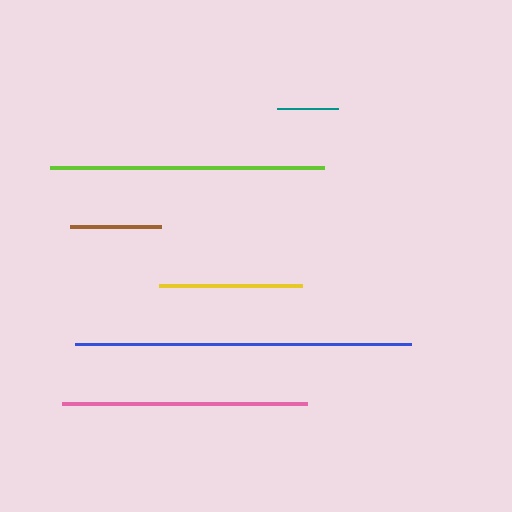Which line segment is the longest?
The blue line is the longest at approximately 335 pixels.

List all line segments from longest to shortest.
From longest to shortest: blue, lime, pink, yellow, brown, teal.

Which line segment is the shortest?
The teal line is the shortest at approximately 61 pixels.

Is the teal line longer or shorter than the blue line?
The blue line is longer than the teal line.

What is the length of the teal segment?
The teal segment is approximately 61 pixels long.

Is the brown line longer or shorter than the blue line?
The blue line is longer than the brown line.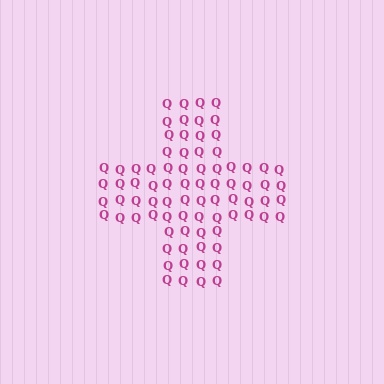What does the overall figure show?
The overall figure shows a cross.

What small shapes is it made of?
It is made of small letter Q's.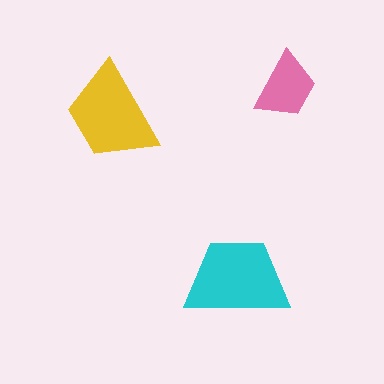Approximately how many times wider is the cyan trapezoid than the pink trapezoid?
About 1.5 times wider.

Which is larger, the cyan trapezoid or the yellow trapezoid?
The cyan one.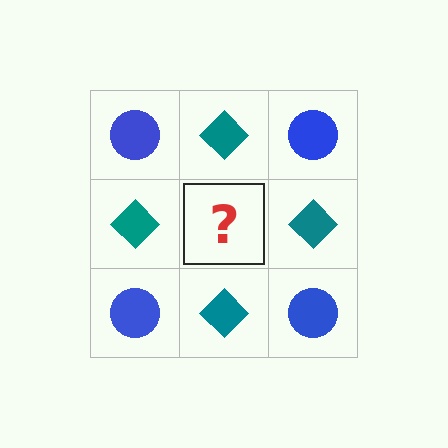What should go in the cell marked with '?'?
The missing cell should contain a blue circle.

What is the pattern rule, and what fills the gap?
The rule is that it alternates blue circle and teal diamond in a checkerboard pattern. The gap should be filled with a blue circle.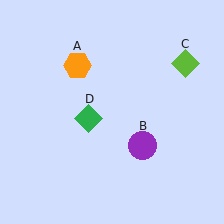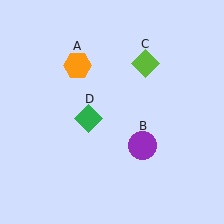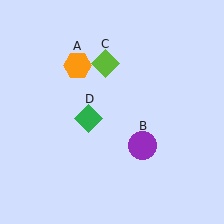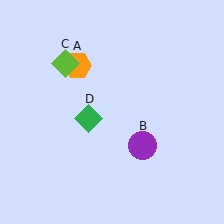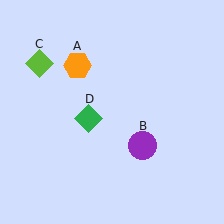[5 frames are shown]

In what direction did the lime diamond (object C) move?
The lime diamond (object C) moved left.